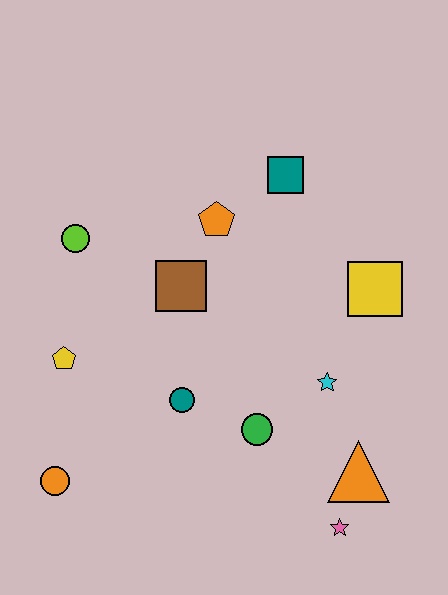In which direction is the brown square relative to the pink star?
The brown square is above the pink star.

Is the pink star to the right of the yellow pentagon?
Yes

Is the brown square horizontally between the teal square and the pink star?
No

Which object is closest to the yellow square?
The cyan star is closest to the yellow square.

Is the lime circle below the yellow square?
No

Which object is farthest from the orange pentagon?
The pink star is farthest from the orange pentagon.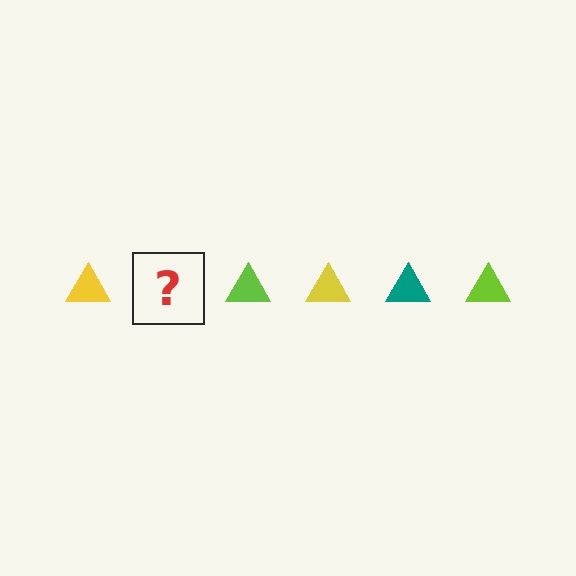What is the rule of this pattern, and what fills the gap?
The rule is that the pattern cycles through yellow, teal, lime triangles. The gap should be filled with a teal triangle.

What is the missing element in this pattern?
The missing element is a teal triangle.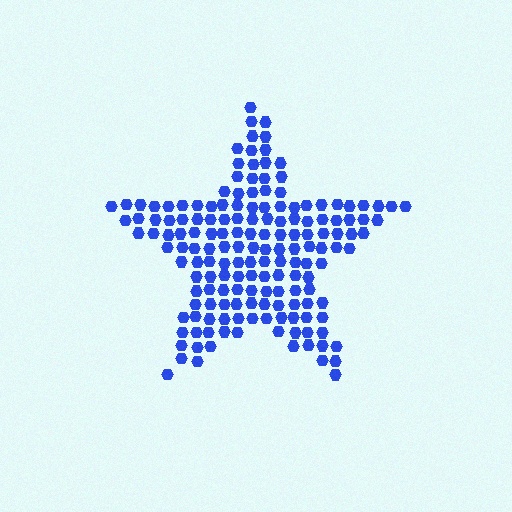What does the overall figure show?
The overall figure shows a star.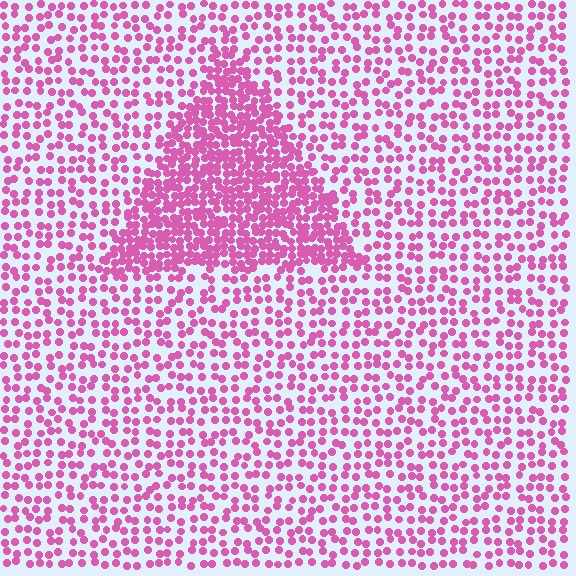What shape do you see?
I see a triangle.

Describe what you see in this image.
The image contains small pink elements arranged at two different densities. A triangle-shaped region is visible where the elements are more densely packed than the surrounding area.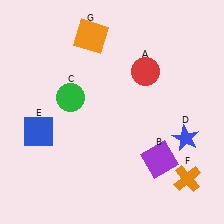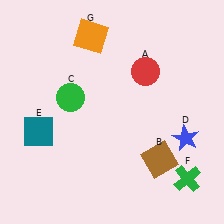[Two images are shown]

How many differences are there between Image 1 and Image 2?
There are 3 differences between the two images.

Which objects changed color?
B changed from purple to brown. E changed from blue to teal. F changed from orange to green.